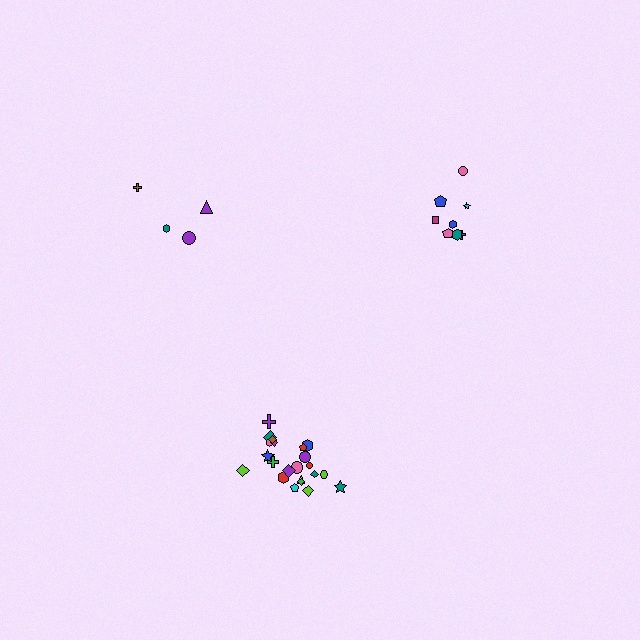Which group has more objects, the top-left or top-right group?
The top-right group.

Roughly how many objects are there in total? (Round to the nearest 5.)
Roughly 35 objects in total.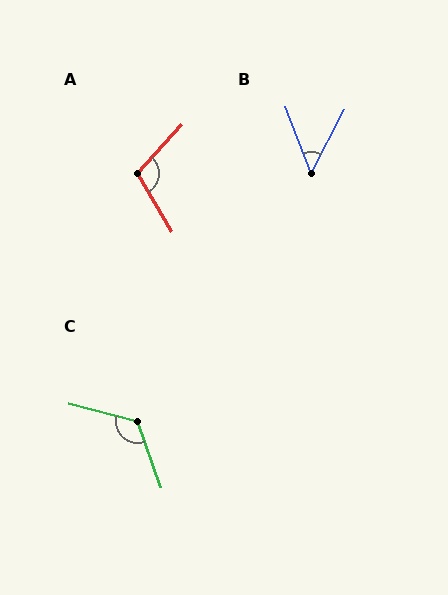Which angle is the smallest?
B, at approximately 49 degrees.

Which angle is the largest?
C, at approximately 124 degrees.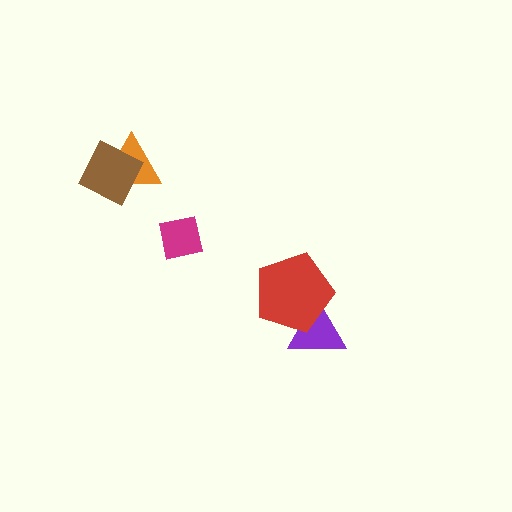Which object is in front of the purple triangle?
The red pentagon is in front of the purple triangle.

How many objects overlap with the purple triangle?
1 object overlaps with the purple triangle.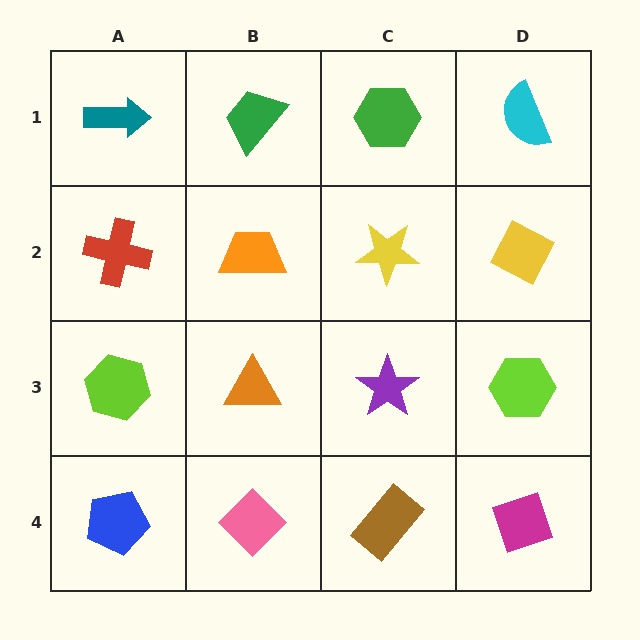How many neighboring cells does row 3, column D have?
3.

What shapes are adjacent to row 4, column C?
A purple star (row 3, column C), a pink diamond (row 4, column B), a magenta diamond (row 4, column D).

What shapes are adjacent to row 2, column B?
A green trapezoid (row 1, column B), an orange triangle (row 3, column B), a red cross (row 2, column A), a yellow star (row 2, column C).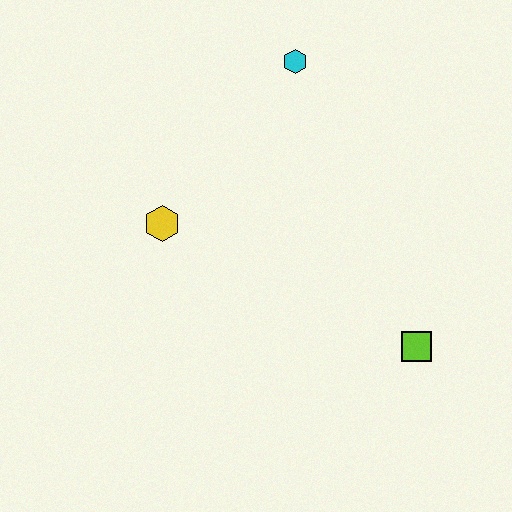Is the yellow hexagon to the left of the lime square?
Yes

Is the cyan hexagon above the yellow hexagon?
Yes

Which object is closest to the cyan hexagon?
The yellow hexagon is closest to the cyan hexagon.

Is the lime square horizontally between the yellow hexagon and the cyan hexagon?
No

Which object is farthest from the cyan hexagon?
The lime square is farthest from the cyan hexagon.